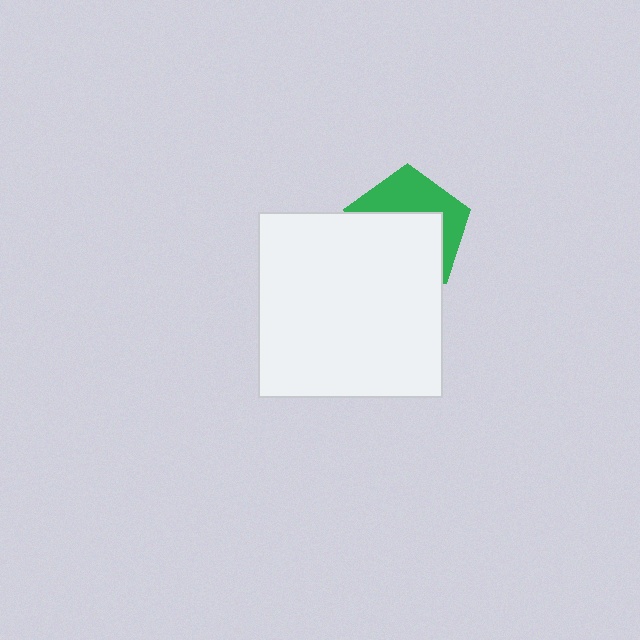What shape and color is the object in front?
The object in front is a white square.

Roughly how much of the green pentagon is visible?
A small part of it is visible (roughly 41%).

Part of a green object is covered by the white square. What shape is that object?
It is a pentagon.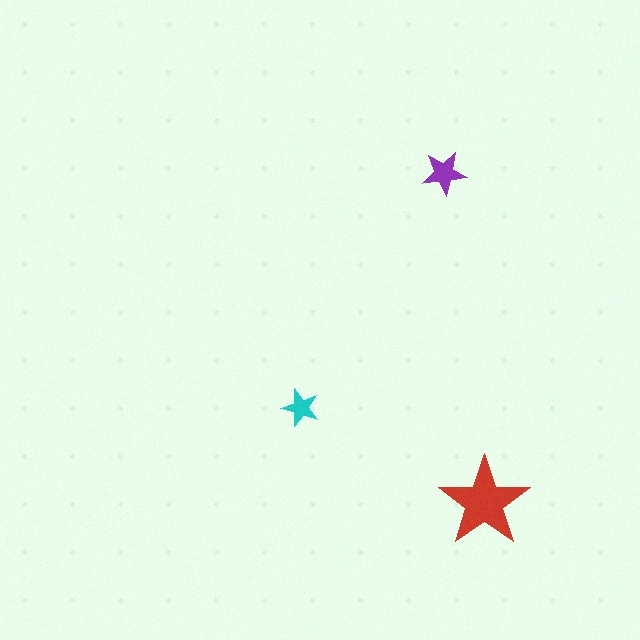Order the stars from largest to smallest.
the red one, the purple one, the cyan one.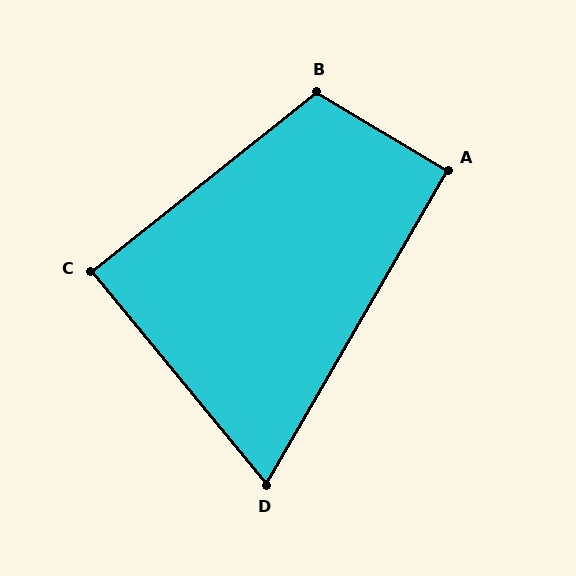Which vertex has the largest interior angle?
B, at approximately 111 degrees.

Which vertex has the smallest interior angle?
D, at approximately 69 degrees.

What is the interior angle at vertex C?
Approximately 89 degrees (approximately right).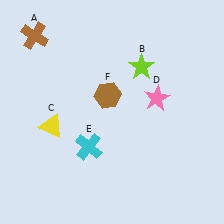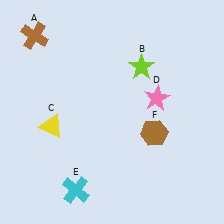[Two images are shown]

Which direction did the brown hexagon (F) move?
The brown hexagon (F) moved right.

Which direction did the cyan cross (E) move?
The cyan cross (E) moved down.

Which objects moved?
The objects that moved are: the cyan cross (E), the brown hexagon (F).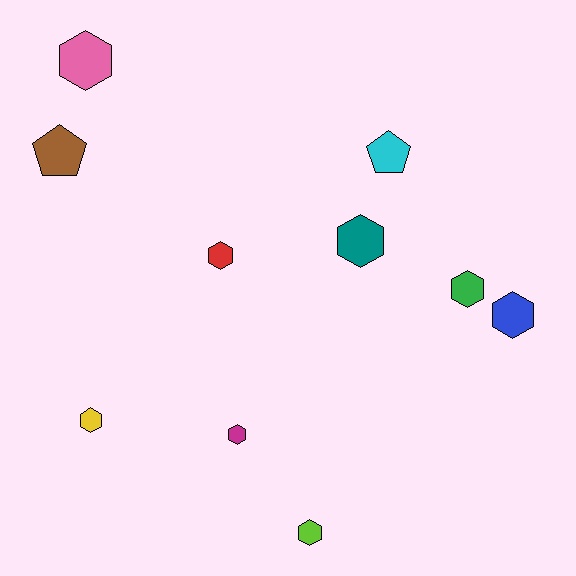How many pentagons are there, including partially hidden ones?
There are 2 pentagons.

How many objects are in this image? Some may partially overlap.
There are 10 objects.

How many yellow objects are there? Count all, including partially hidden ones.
There is 1 yellow object.